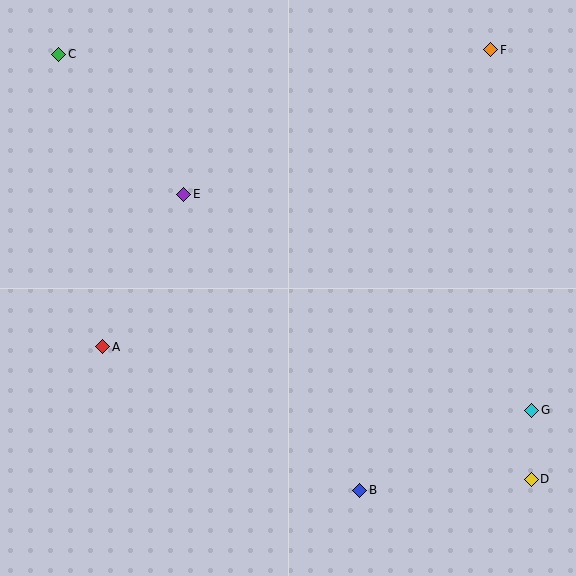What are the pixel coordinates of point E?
Point E is at (184, 194).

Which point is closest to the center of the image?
Point E at (184, 194) is closest to the center.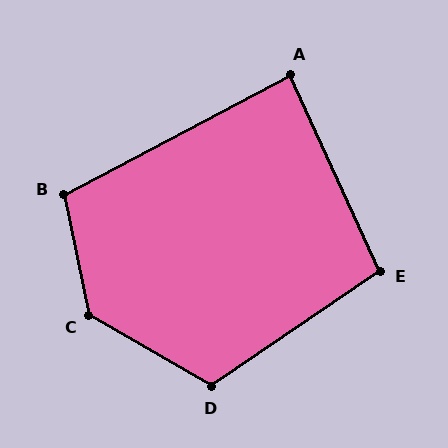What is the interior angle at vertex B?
Approximately 106 degrees (obtuse).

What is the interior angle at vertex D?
Approximately 115 degrees (obtuse).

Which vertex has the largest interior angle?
C, at approximately 132 degrees.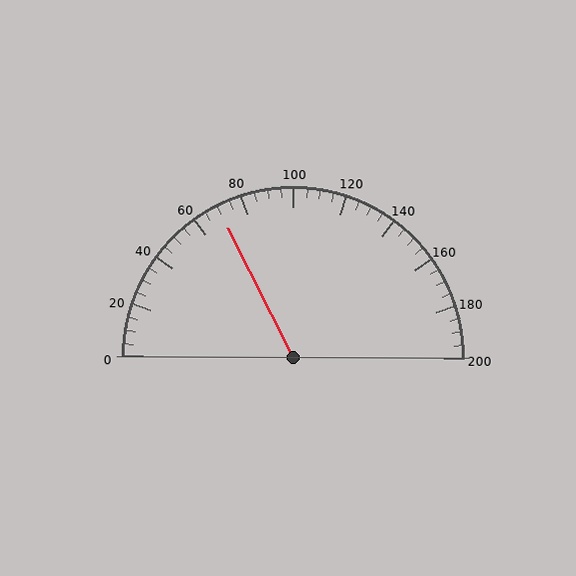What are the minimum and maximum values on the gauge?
The gauge ranges from 0 to 200.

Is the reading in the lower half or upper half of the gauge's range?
The reading is in the lower half of the range (0 to 200).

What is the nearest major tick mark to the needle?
The nearest major tick mark is 80.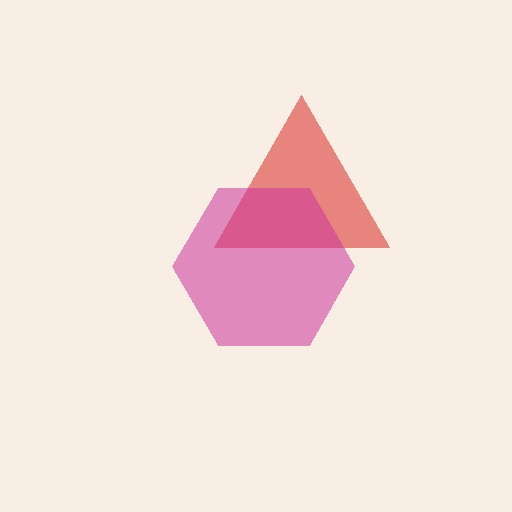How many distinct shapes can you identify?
There are 2 distinct shapes: a red triangle, a magenta hexagon.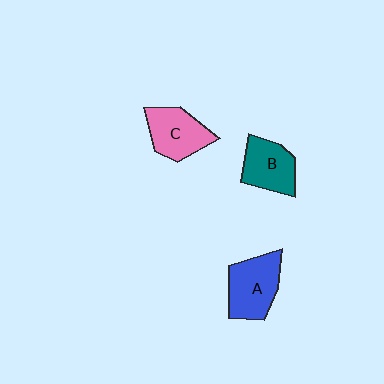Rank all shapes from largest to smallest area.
From largest to smallest: A (blue), C (pink), B (teal).